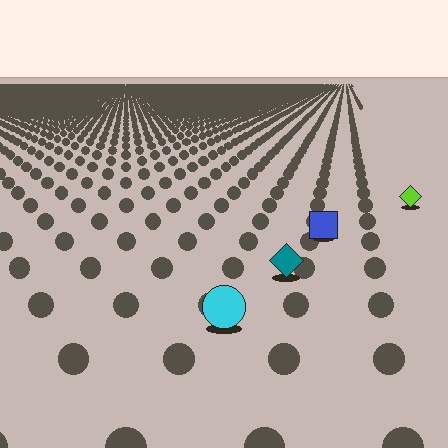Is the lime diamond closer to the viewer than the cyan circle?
No. The cyan circle is closer — you can tell from the texture gradient: the ground texture is coarser near it.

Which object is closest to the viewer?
The cyan circle is closest. The texture marks near it are larger and more spread out.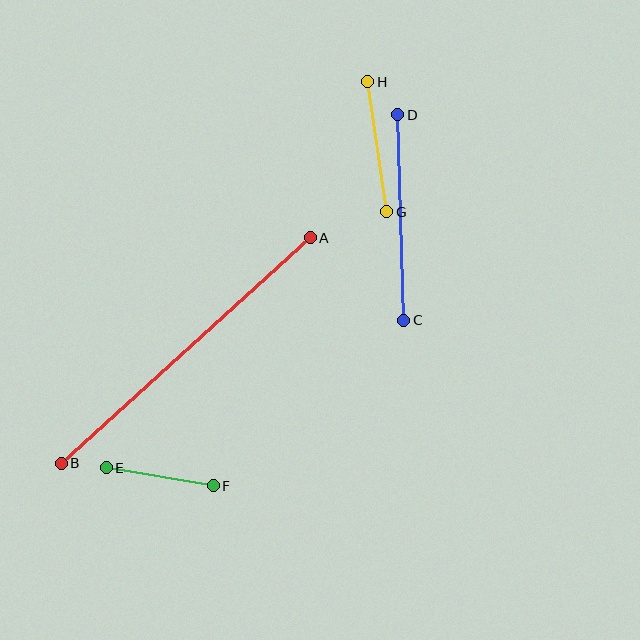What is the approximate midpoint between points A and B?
The midpoint is at approximately (186, 351) pixels.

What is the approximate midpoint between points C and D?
The midpoint is at approximately (401, 217) pixels.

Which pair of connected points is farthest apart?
Points A and B are farthest apart.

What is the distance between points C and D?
The distance is approximately 206 pixels.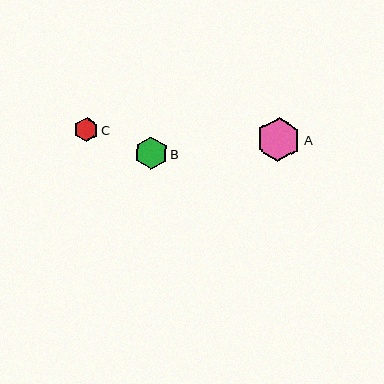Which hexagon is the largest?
Hexagon A is the largest with a size of approximately 44 pixels.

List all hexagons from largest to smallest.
From largest to smallest: A, B, C.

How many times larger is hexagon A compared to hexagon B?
Hexagon A is approximately 1.4 times the size of hexagon B.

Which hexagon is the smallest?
Hexagon C is the smallest with a size of approximately 25 pixels.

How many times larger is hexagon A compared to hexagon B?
Hexagon A is approximately 1.4 times the size of hexagon B.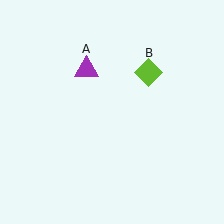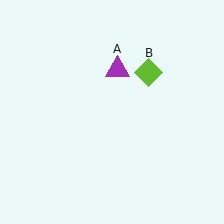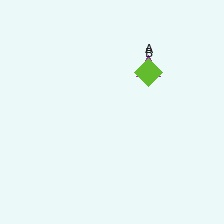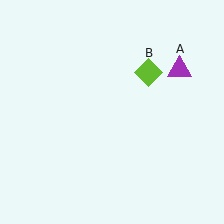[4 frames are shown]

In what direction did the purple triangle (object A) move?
The purple triangle (object A) moved right.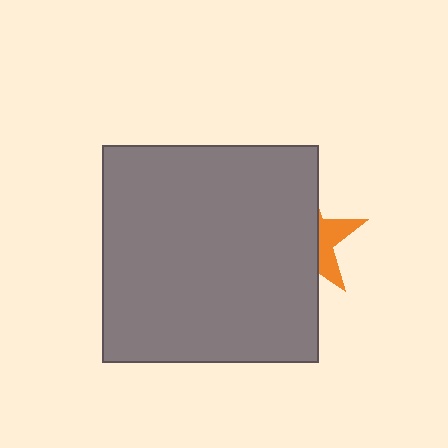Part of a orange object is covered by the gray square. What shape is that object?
It is a star.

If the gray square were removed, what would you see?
You would see the complete orange star.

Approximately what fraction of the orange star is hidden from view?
Roughly 68% of the orange star is hidden behind the gray square.